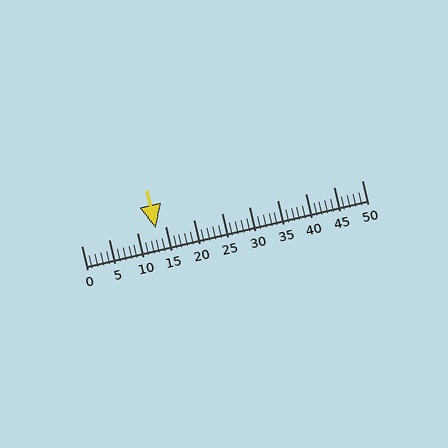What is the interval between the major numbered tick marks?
The major tick marks are spaced 5 units apart.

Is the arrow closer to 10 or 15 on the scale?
The arrow is closer to 15.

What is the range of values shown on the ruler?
The ruler shows values from 0 to 50.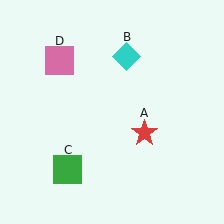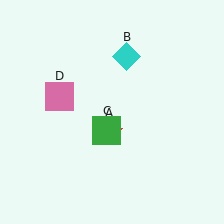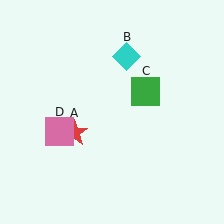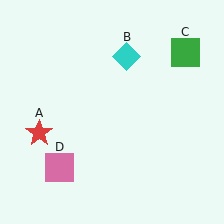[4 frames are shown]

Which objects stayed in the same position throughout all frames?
Cyan diamond (object B) remained stationary.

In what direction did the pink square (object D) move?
The pink square (object D) moved down.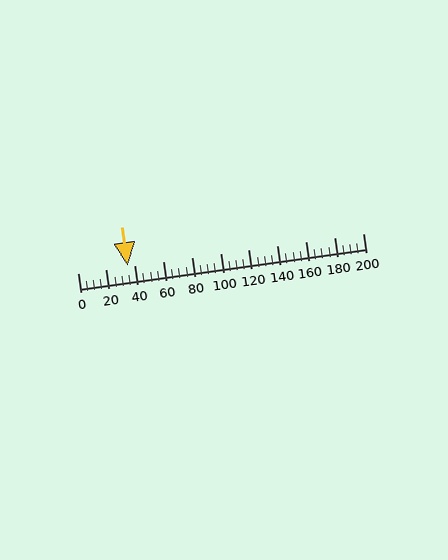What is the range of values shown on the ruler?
The ruler shows values from 0 to 200.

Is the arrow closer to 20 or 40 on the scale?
The arrow is closer to 40.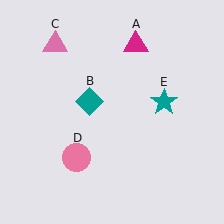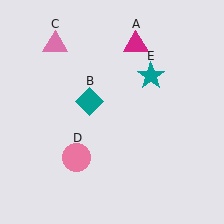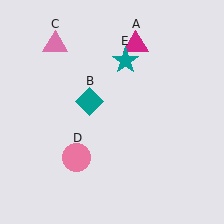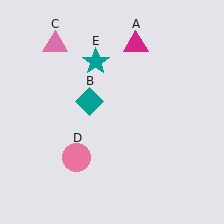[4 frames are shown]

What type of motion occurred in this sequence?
The teal star (object E) rotated counterclockwise around the center of the scene.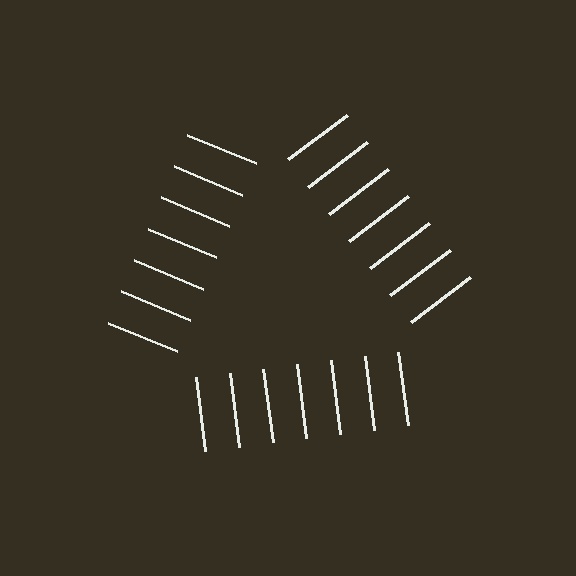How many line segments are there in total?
21 — 7 along each of the 3 edges.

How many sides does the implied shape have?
3 sides — the line-ends trace a triangle.